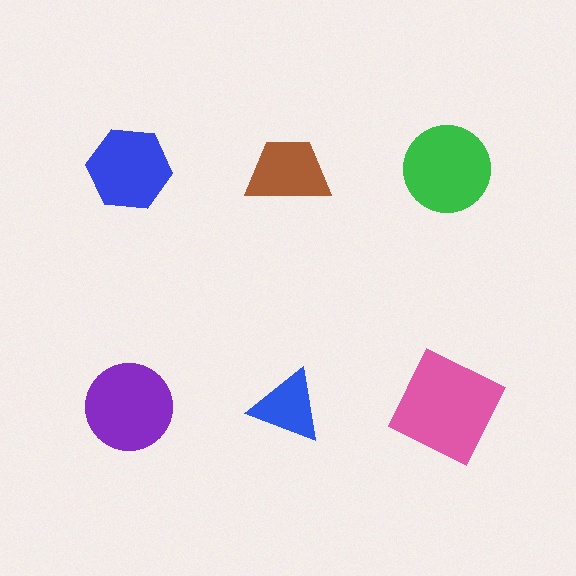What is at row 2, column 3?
A pink square.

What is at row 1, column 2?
A brown trapezoid.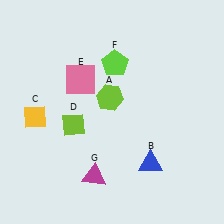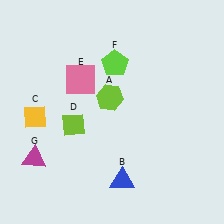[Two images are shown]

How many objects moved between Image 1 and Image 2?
2 objects moved between the two images.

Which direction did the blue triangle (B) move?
The blue triangle (B) moved left.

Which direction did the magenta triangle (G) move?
The magenta triangle (G) moved left.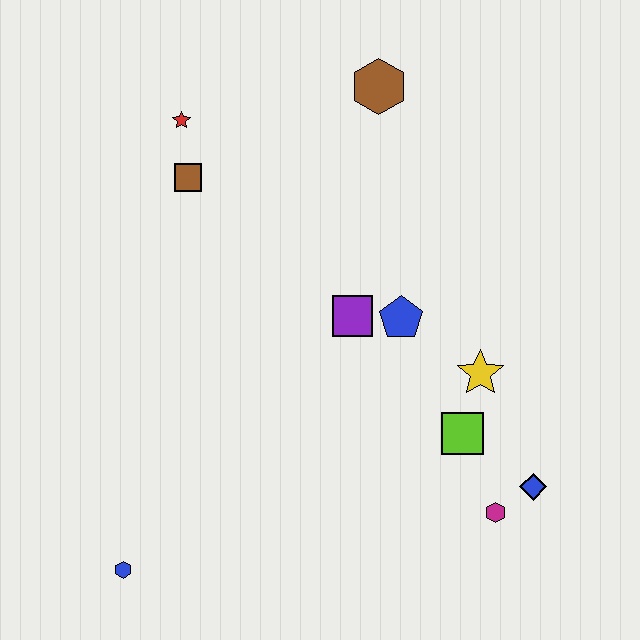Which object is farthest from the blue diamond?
The red star is farthest from the blue diamond.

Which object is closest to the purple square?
The blue pentagon is closest to the purple square.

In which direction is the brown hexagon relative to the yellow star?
The brown hexagon is above the yellow star.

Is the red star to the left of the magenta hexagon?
Yes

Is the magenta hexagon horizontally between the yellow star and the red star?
No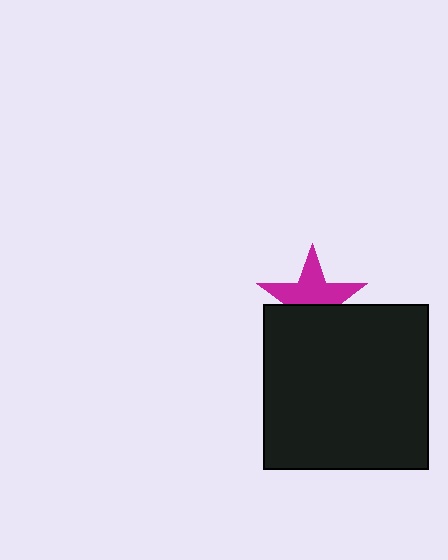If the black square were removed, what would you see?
You would see the complete magenta star.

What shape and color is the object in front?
The object in front is a black square.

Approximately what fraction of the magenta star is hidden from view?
Roughly 43% of the magenta star is hidden behind the black square.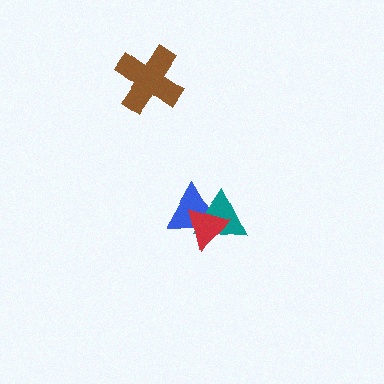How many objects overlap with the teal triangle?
2 objects overlap with the teal triangle.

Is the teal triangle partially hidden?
Yes, it is partially covered by another shape.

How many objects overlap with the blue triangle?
2 objects overlap with the blue triangle.